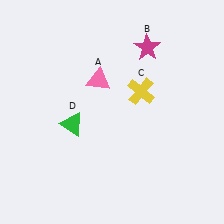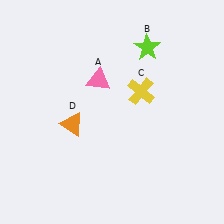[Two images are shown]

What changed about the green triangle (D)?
In Image 1, D is green. In Image 2, it changed to orange.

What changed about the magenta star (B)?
In Image 1, B is magenta. In Image 2, it changed to lime.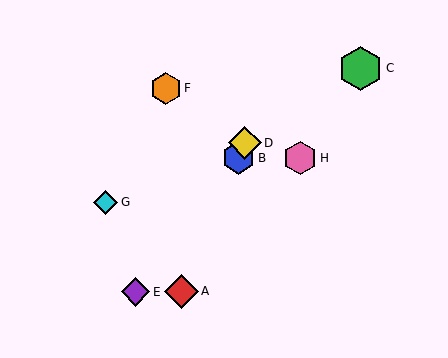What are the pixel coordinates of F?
Object F is at (166, 88).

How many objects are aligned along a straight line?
3 objects (A, B, D) are aligned along a straight line.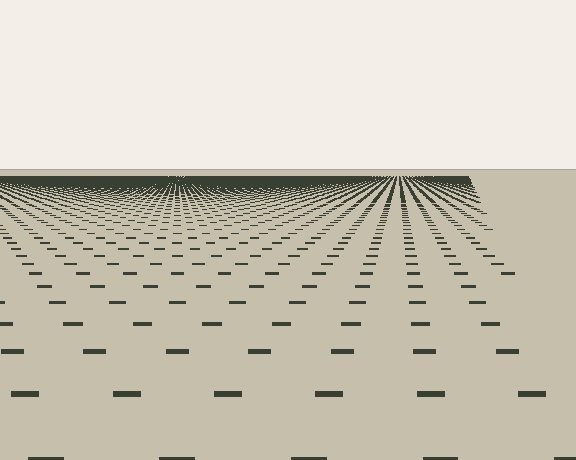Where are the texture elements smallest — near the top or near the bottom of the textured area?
Near the top.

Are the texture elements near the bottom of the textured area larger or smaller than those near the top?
Larger. Near the bottom, elements are closer to the viewer and appear at a bigger on-screen size.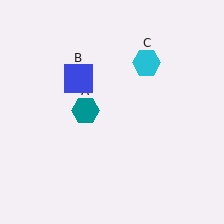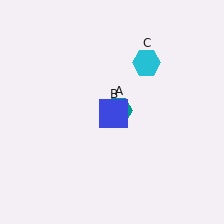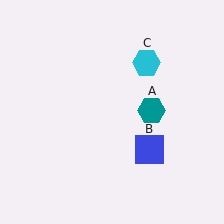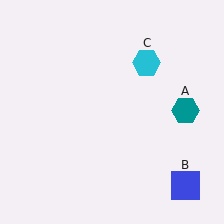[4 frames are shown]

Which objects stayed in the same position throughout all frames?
Cyan hexagon (object C) remained stationary.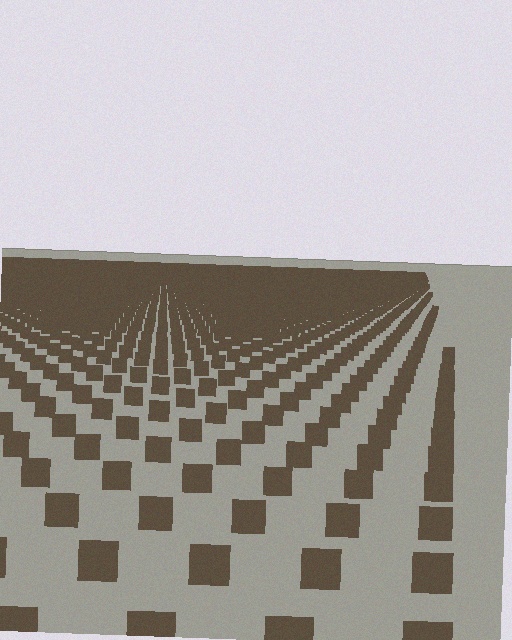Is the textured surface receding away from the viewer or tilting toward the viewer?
The surface is receding away from the viewer. Texture elements get smaller and denser toward the top.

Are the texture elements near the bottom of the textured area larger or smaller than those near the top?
Larger. Near the bottom, elements are closer to the viewer and appear at a bigger on-screen size.